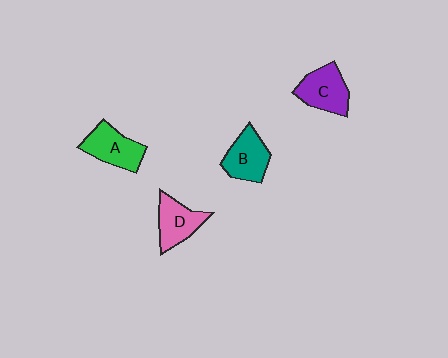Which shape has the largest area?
Shape C (purple).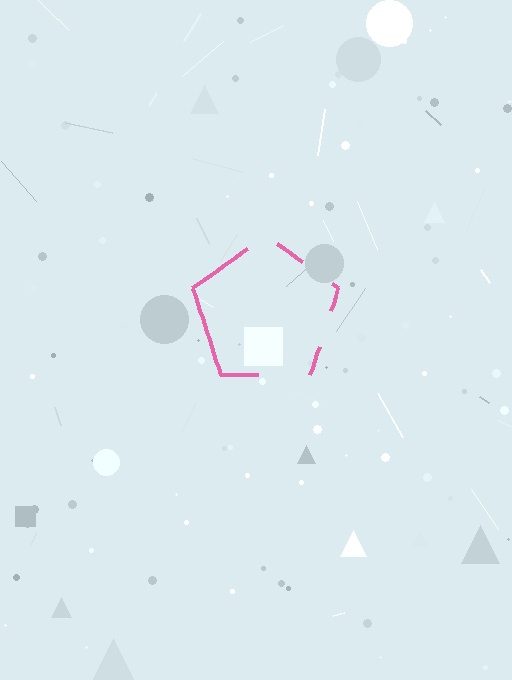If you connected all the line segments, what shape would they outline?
They would outline a pentagon.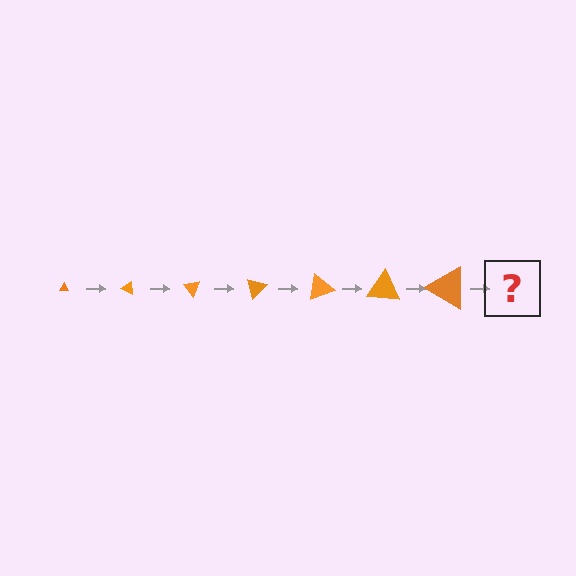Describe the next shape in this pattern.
It should be a triangle, larger than the previous one and rotated 175 degrees from the start.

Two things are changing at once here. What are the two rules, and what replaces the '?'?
The two rules are that the triangle grows larger each step and it rotates 25 degrees each step. The '?' should be a triangle, larger than the previous one and rotated 175 degrees from the start.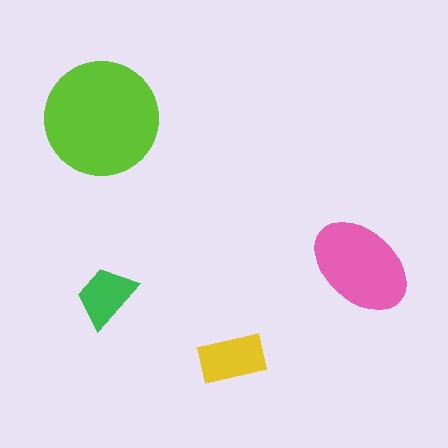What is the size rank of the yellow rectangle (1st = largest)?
3rd.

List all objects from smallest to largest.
The green trapezoid, the yellow rectangle, the pink ellipse, the lime circle.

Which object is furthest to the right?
The pink ellipse is rightmost.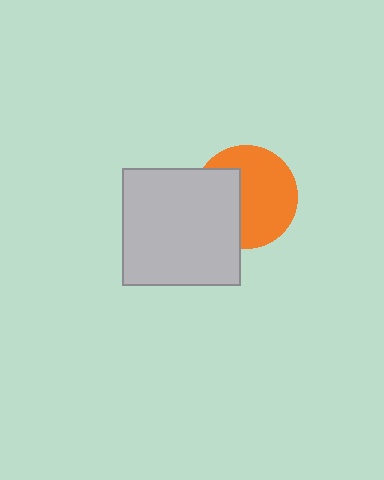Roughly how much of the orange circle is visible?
About half of it is visible (roughly 62%).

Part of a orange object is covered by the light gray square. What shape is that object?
It is a circle.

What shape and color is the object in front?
The object in front is a light gray square.